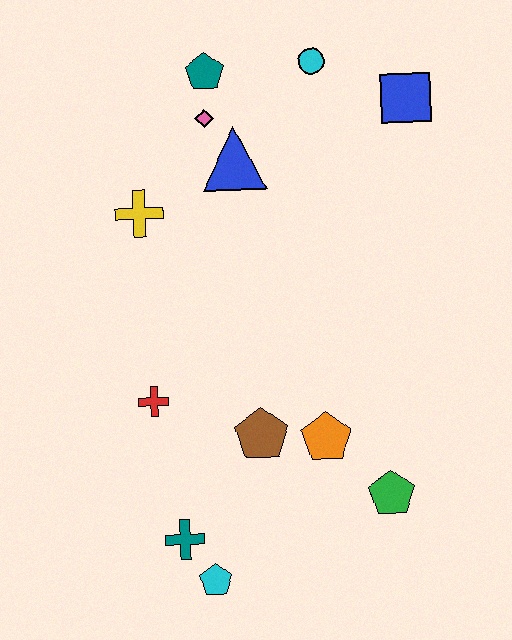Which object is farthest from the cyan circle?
The cyan pentagon is farthest from the cyan circle.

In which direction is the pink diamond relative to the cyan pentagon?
The pink diamond is above the cyan pentagon.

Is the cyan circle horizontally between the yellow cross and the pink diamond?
No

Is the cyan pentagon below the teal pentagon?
Yes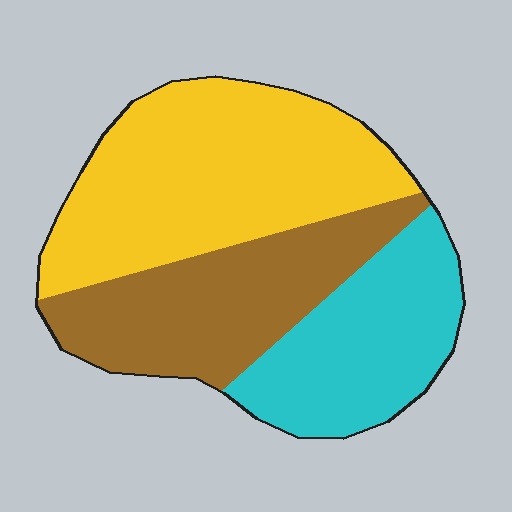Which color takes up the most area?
Yellow, at roughly 45%.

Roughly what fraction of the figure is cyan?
Cyan takes up about one quarter (1/4) of the figure.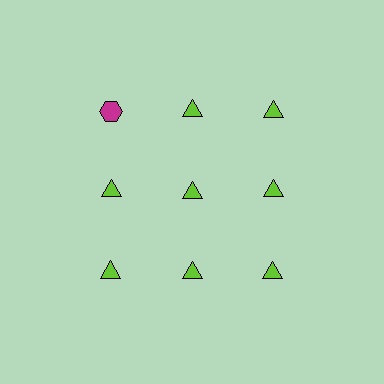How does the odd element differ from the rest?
It differs in both color (magenta instead of lime) and shape (hexagon instead of triangle).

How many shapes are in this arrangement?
There are 9 shapes arranged in a grid pattern.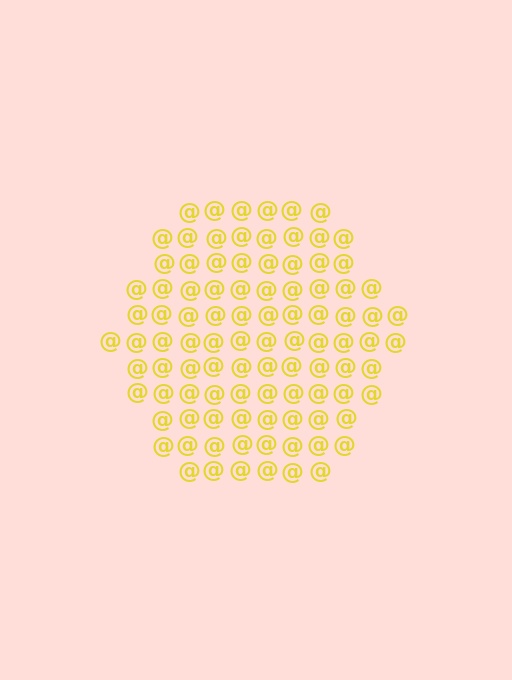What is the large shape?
The large shape is a hexagon.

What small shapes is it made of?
It is made of small at signs.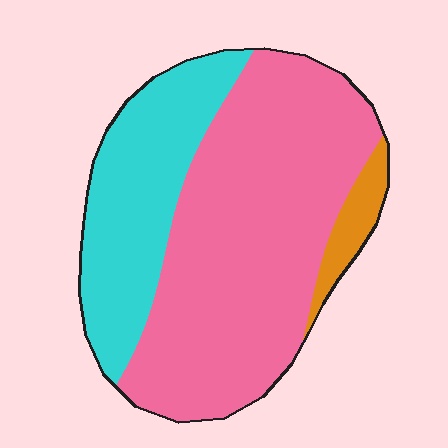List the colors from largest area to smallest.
From largest to smallest: pink, cyan, orange.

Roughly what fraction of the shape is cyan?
Cyan takes up between a sixth and a third of the shape.